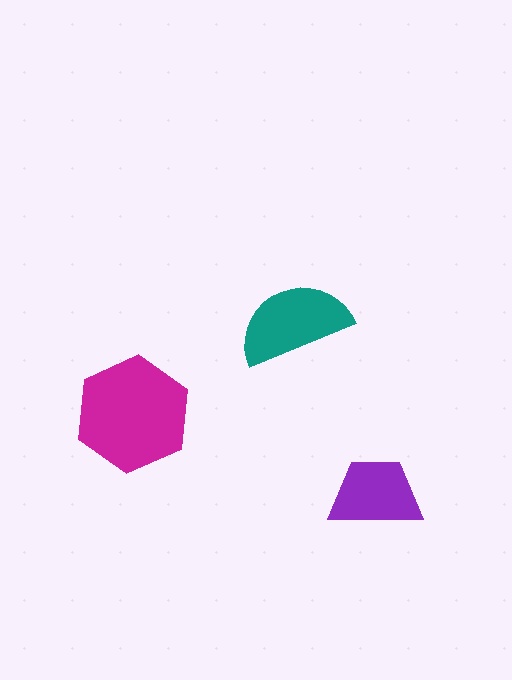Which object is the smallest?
The purple trapezoid.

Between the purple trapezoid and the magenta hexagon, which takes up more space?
The magenta hexagon.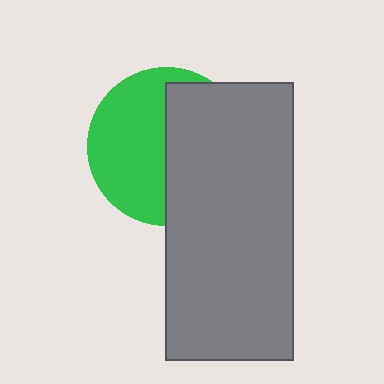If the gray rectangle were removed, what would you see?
You would see the complete green circle.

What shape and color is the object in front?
The object in front is a gray rectangle.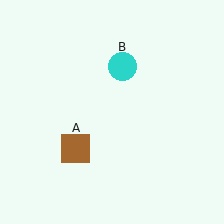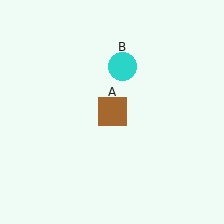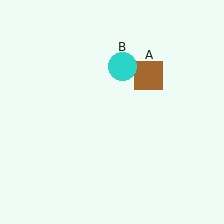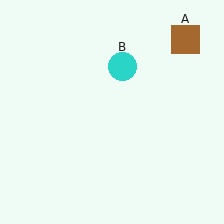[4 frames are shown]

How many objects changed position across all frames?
1 object changed position: brown square (object A).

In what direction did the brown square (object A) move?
The brown square (object A) moved up and to the right.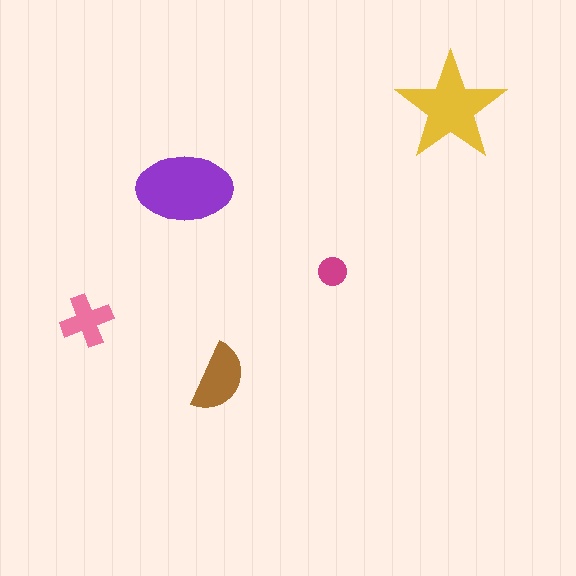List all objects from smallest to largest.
The magenta circle, the pink cross, the brown semicircle, the yellow star, the purple ellipse.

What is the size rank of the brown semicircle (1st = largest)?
3rd.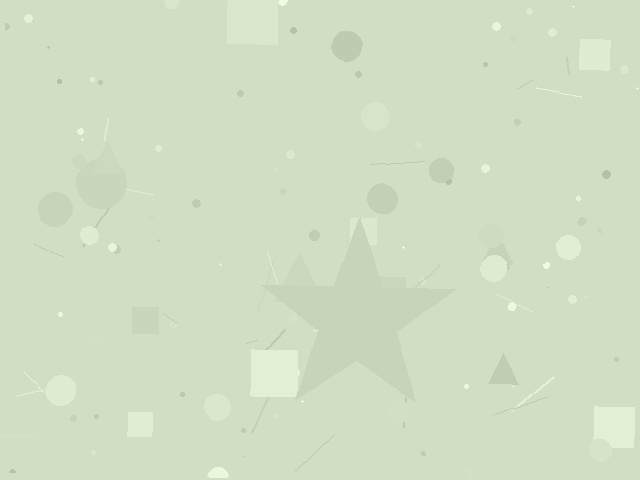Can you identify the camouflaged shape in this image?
The camouflaged shape is a star.